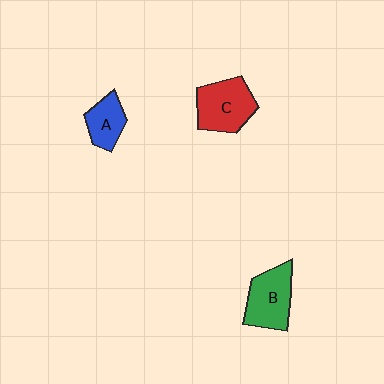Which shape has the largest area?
Shape C (red).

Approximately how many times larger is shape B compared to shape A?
Approximately 1.5 times.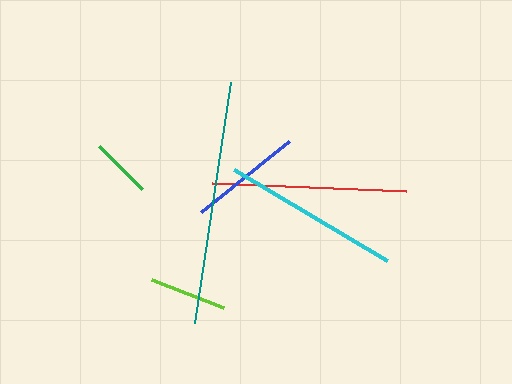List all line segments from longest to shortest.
From longest to shortest: teal, red, cyan, blue, lime, green.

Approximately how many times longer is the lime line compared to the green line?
The lime line is approximately 1.3 times the length of the green line.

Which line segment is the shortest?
The green line is the shortest at approximately 61 pixels.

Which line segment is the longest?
The teal line is the longest at approximately 243 pixels.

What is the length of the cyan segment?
The cyan segment is approximately 178 pixels long.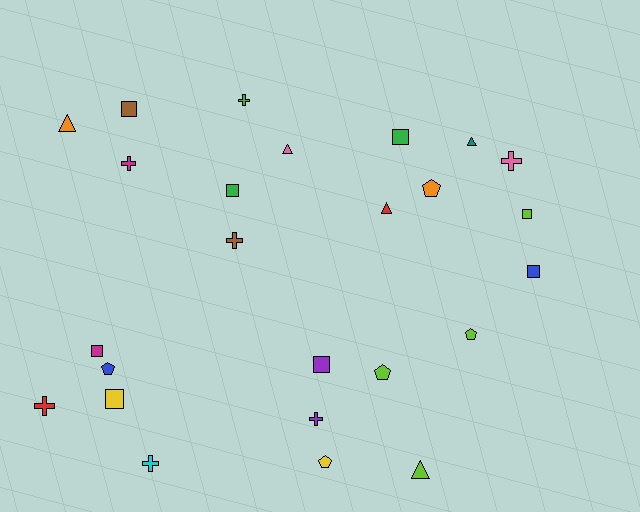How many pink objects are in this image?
There are 2 pink objects.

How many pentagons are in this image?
There are 5 pentagons.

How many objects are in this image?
There are 25 objects.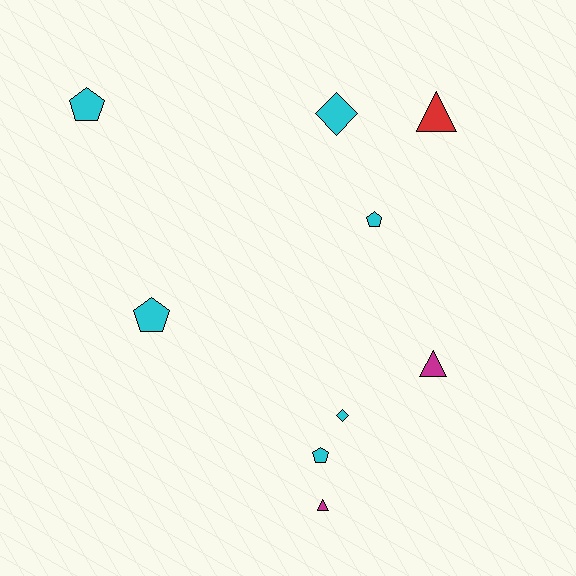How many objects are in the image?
There are 9 objects.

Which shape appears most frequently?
Pentagon, with 4 objects.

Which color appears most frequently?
Cyan, with 6 objects.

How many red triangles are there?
There is 1 red triangle.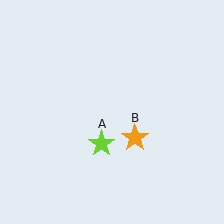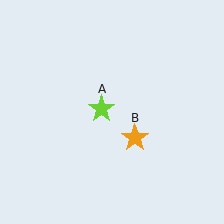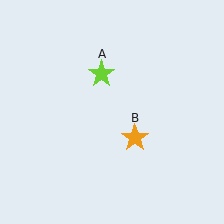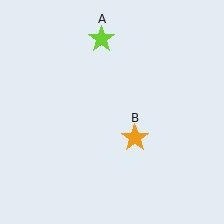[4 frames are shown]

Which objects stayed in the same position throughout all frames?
Orange star (object B) remained stationary.